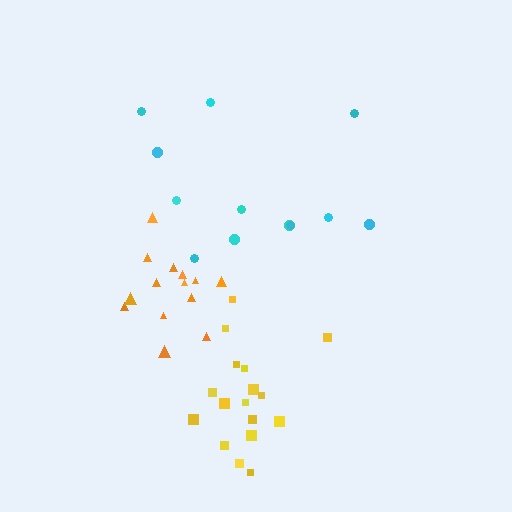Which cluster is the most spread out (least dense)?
Cyan.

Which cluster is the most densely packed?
Orange.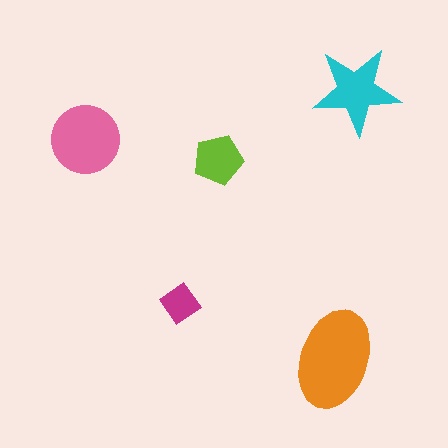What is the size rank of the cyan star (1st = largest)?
3rd.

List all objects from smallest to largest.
The magenta diamond, the lime pentagon, the cyan star, the pink circle, the orange ellipse.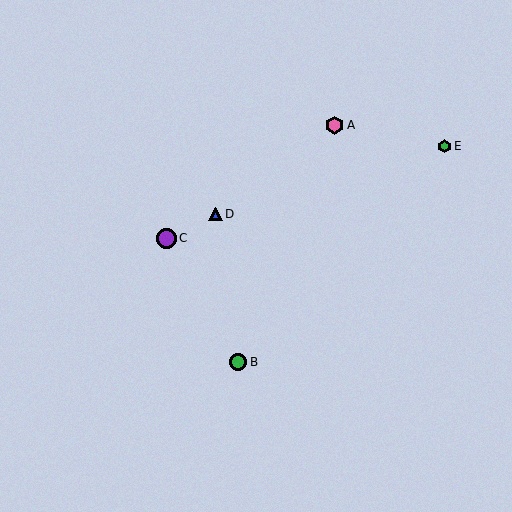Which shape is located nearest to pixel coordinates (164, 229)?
The purple circle (labeled C) at (167, 238) is nearest to that location.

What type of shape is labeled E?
Shape E is a green hexagon.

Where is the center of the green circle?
The center of the green circle is at (238, 362).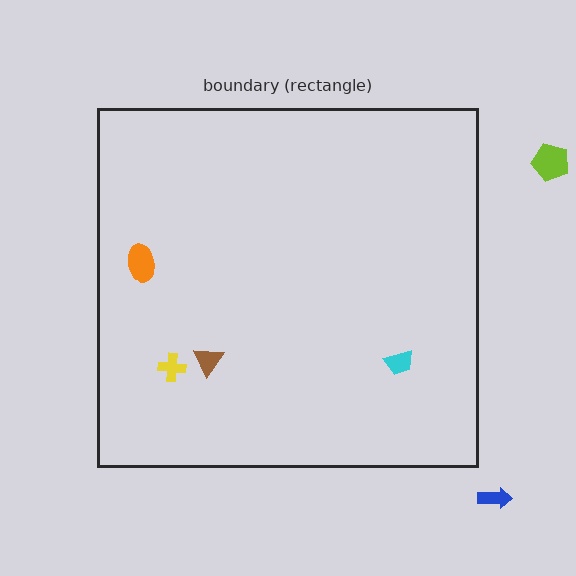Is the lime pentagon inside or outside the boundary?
Outside.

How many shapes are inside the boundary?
4 inside, 2 outside.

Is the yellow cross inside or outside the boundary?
Inside.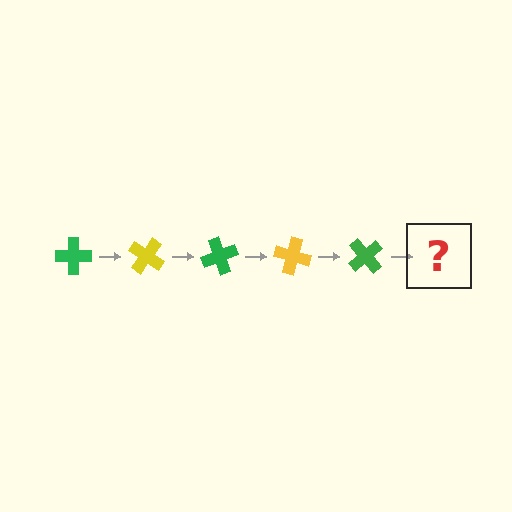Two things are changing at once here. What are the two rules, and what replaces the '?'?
The two rules are that it rotates 35 degrees each step and the color cycles through green and yellow. The '?' should be a yellow cross, rotated 175 degrees from the start.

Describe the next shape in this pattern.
It should be a yellow cross, rotated 175 degrees from the start.